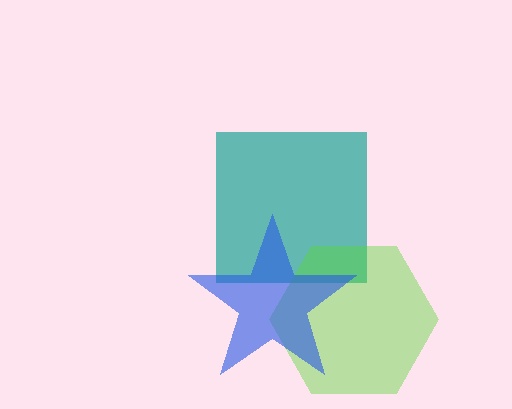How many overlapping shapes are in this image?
There are 3 overlapping shapes in the image.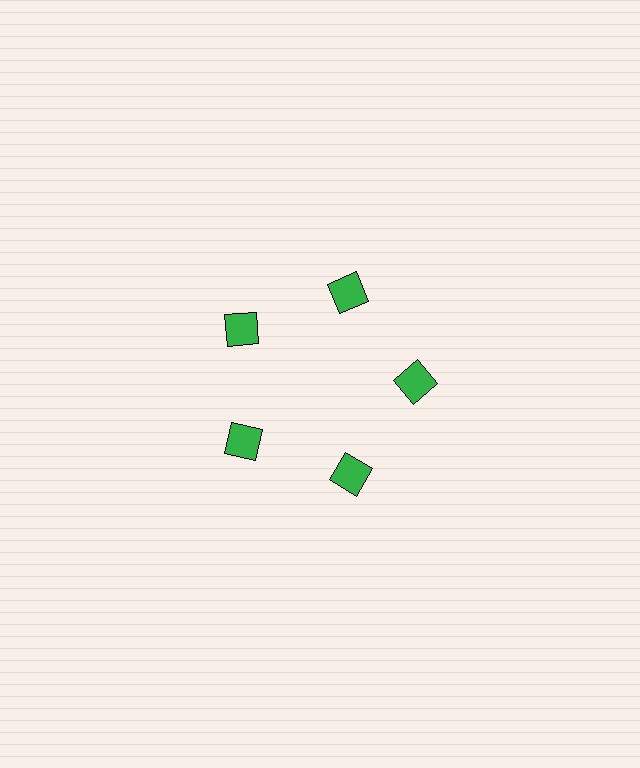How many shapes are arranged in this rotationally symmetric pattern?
There are 5 shapes, arranged in 5 groups of 1.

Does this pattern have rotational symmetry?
Yes, this pattern has 5-fold rotational symmetry. It looks the same after rotating 72 degrees around the center.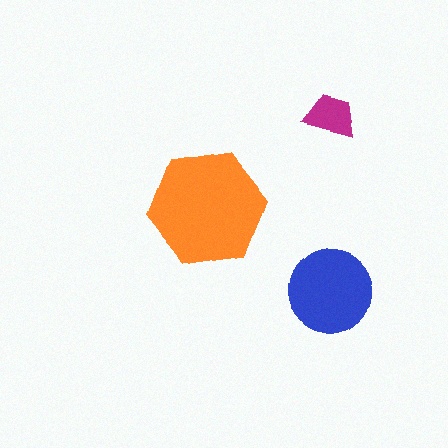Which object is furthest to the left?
The orange hexagon is leftmost.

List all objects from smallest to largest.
The magenta trapezoid, the blue circle, the orange hexagon.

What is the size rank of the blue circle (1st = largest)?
2nd.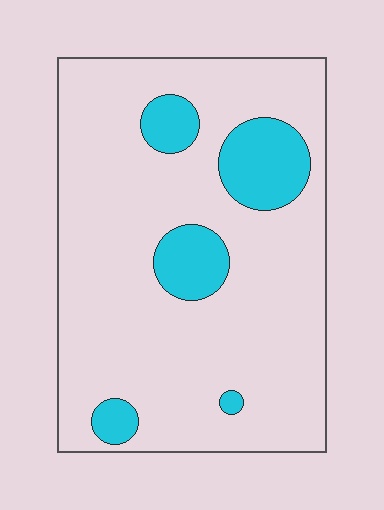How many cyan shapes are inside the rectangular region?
5.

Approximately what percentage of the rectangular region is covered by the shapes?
Approximately 15%.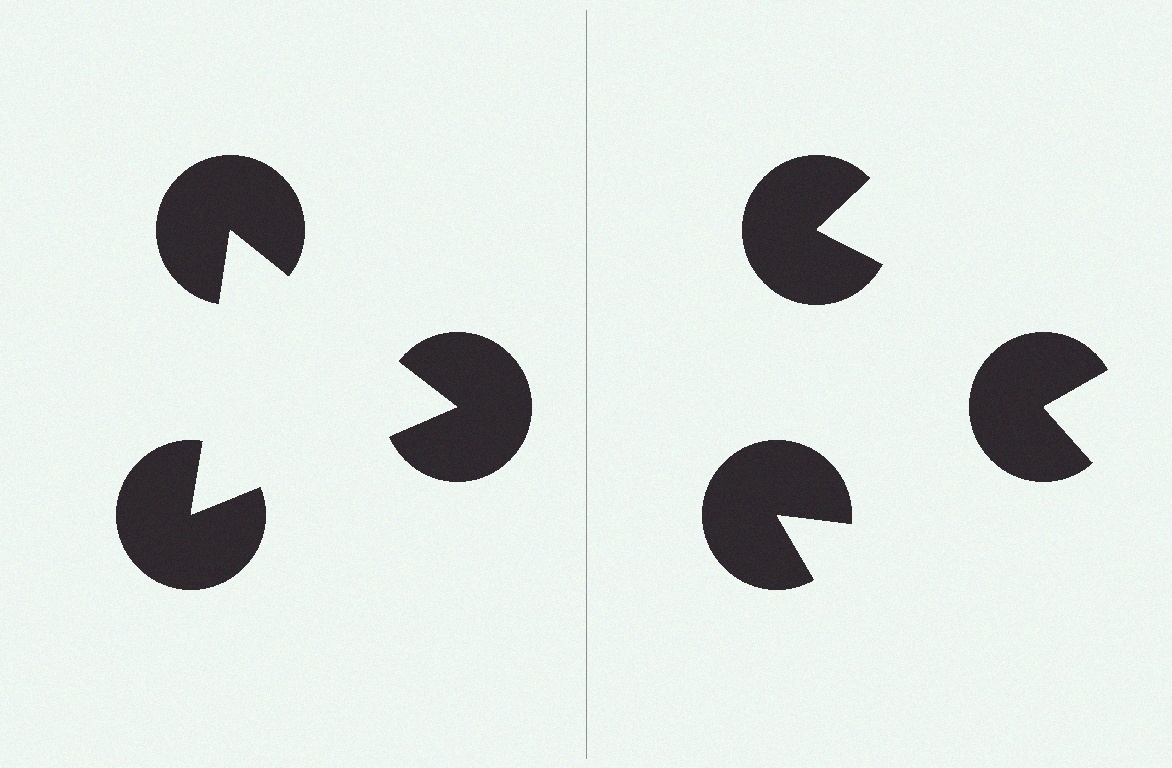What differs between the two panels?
The pac-man discs are positioned identically on both sides; only the wedge orientations differ. On the left they align to a triangle; on the right they are misaligned.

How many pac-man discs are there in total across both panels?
6 — 3 on each side.